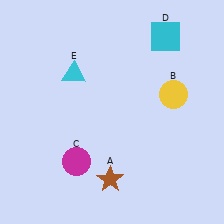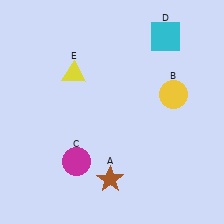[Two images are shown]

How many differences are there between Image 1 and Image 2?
There is 1 difference between the two images.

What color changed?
The triangle (E) changed from cyan in Image 1 to yellow in Image 2.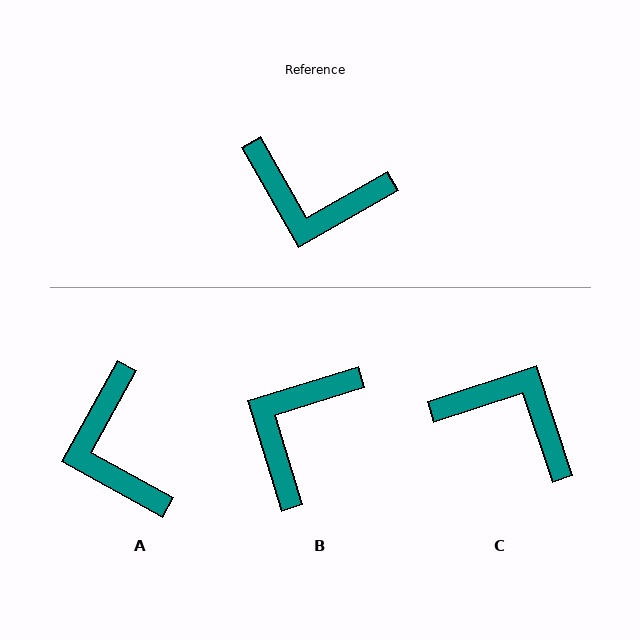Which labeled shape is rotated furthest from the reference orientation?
C, about 168 degrees away.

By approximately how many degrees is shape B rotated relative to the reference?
Approximately 102 degrees clockwise.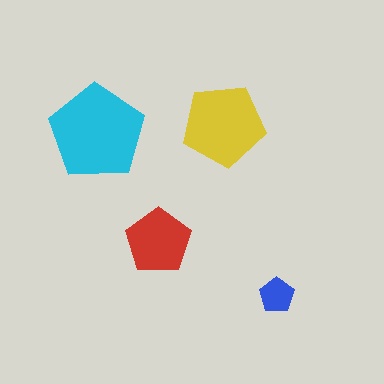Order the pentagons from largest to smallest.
the cyan one, the yellow one, the red one, the blue one.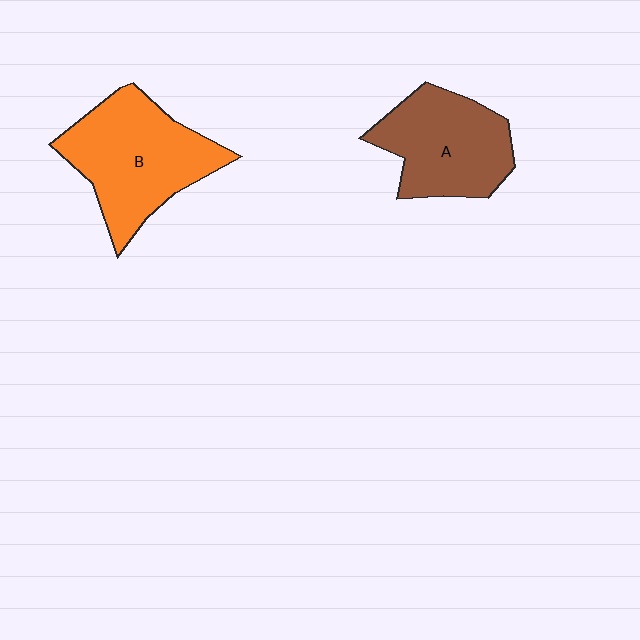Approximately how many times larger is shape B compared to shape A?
Approximately 1.2 times.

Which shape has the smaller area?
Shape A (brown).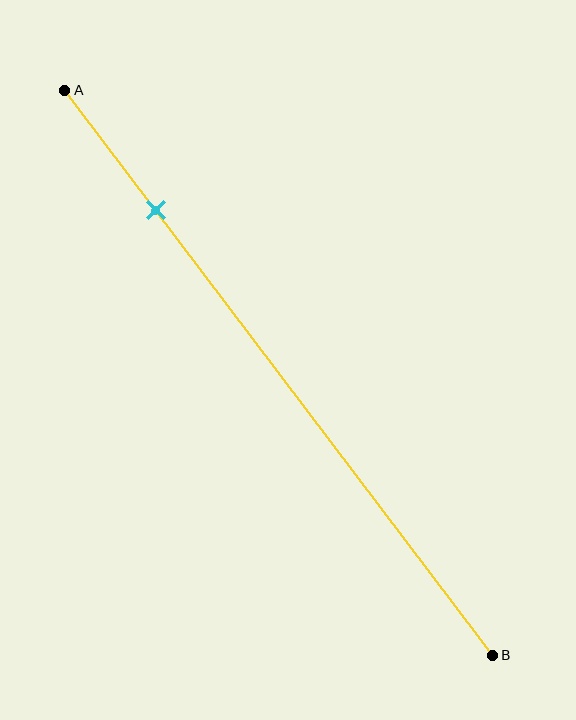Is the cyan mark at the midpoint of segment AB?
No, the mark is at about 20% from A, not at the 50% midpoint.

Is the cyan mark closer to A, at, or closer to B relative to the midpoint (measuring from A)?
The cyan mark is closer to point A than the midpoint of segment AB.